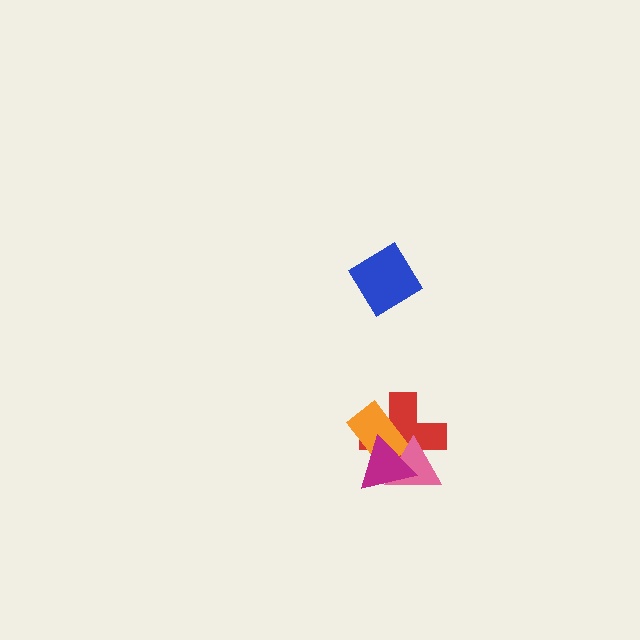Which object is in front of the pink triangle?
The magenta triangle is in front of the pink triangle.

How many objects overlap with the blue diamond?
0 objects overlap with the blue diamond.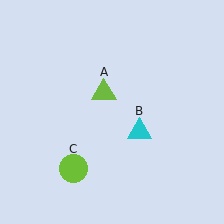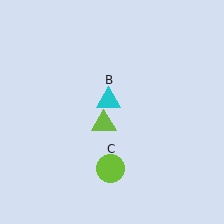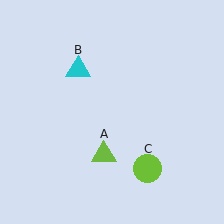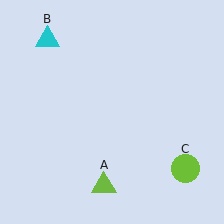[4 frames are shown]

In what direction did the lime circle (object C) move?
The lime circle (object C) moved right.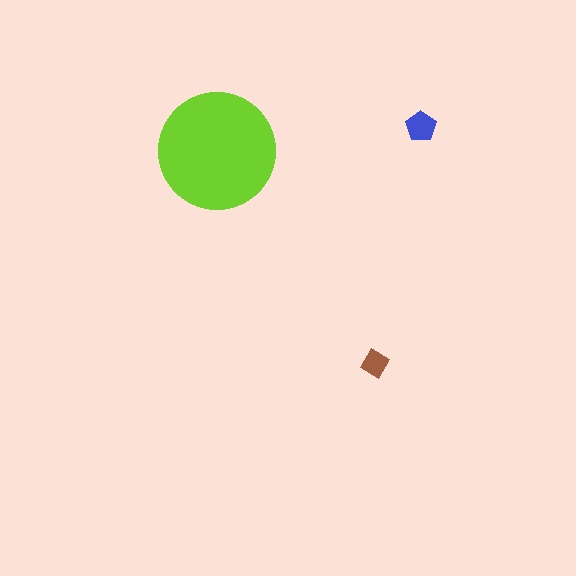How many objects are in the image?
There are 3 objects in the image.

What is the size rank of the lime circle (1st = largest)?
1st.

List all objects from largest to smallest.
The lime circle, the blue pentagon, the brown diamond.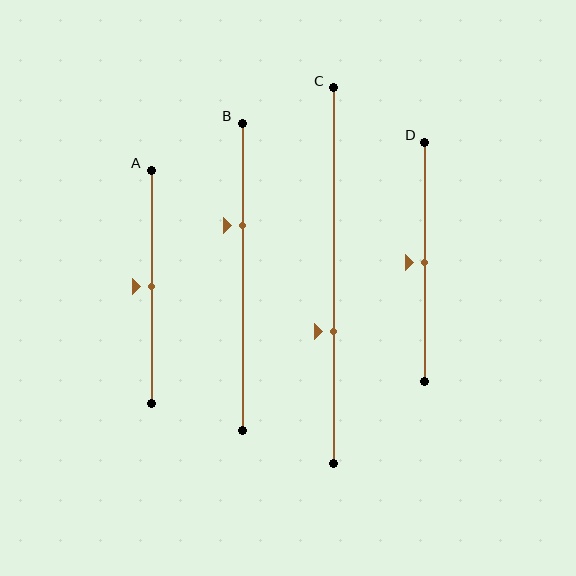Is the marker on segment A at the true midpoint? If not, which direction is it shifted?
Yes, the marker on segment A is at the true midpoint.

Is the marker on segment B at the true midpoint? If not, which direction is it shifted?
No, the marker on segment B is shifted upward by about 17% of the segment length.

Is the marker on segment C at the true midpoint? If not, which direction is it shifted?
No, the marker on segment C is shifted downward by about 15% of the segment length.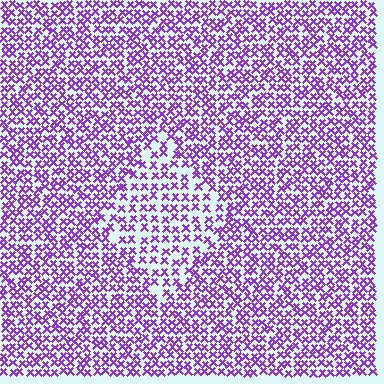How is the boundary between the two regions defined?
The boundary is defined by a change in element density (approximately 1.6x ratio). All elements are the same color, size, and shape.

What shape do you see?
I see a diamond.